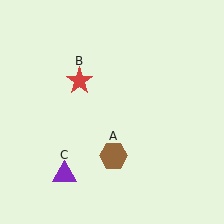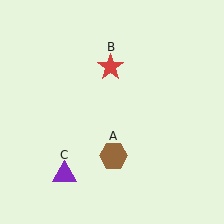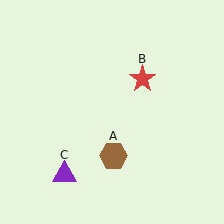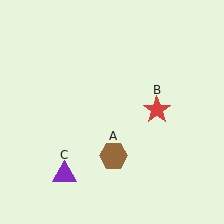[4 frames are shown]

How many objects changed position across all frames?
1 object changed position: red star (object B).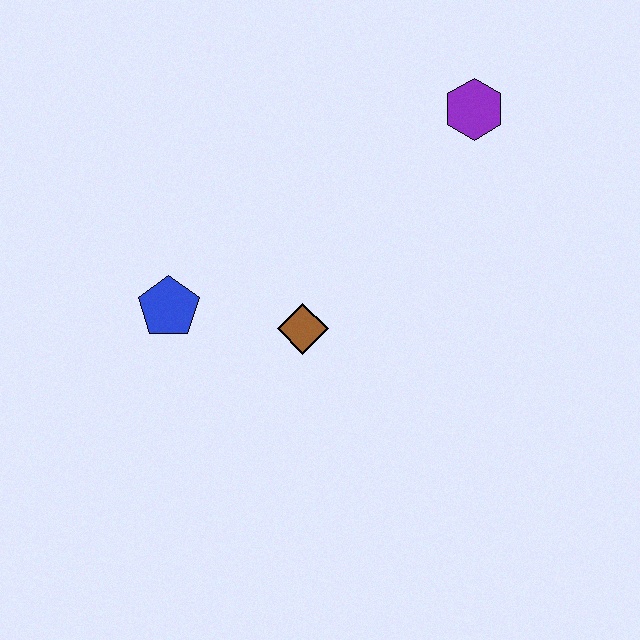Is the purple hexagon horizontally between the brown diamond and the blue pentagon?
No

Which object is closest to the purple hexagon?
The brown diamond is closest to the purple hexagon.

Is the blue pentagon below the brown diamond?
No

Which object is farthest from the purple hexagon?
The blue pentagon is farthest from the purple hexagon.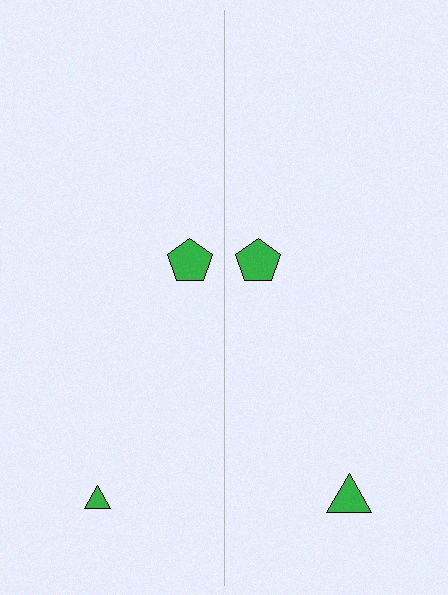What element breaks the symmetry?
The green triangle on the right side has a different size than its mirror counterpart.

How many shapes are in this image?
There are 4 shapes in this image.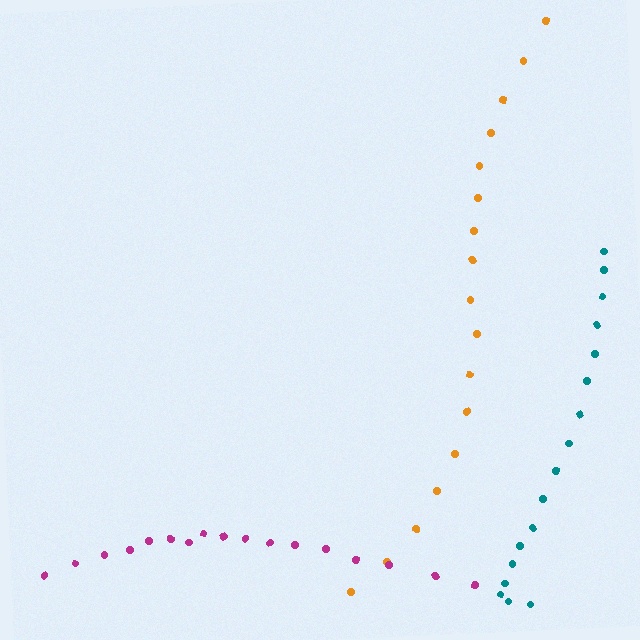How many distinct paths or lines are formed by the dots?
There are 3 distinct paths.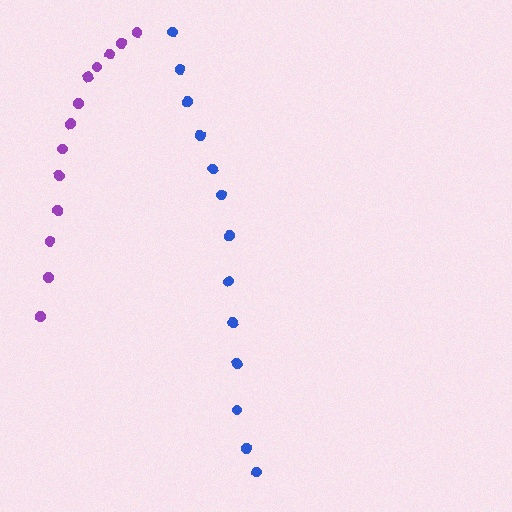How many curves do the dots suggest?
There are 2 distinct paths.